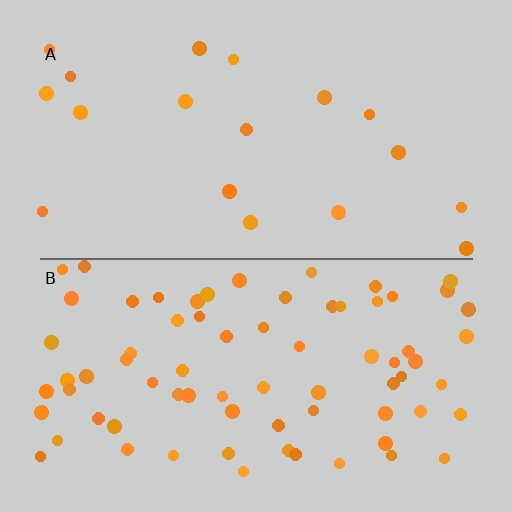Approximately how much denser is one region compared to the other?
Approximately 4.0× — region B over region A.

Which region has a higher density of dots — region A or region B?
B (the bottom).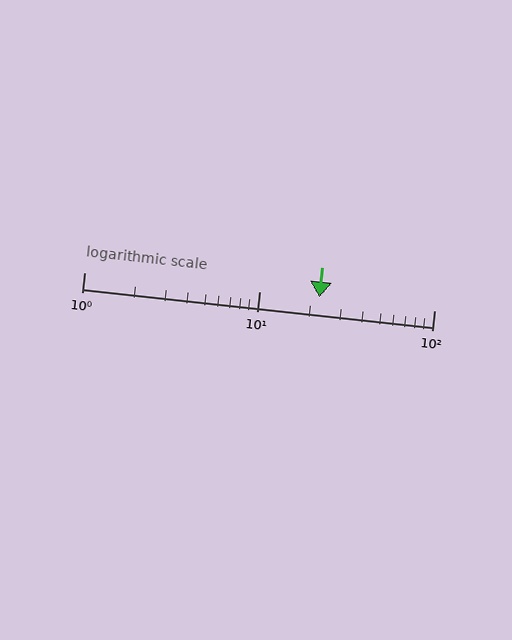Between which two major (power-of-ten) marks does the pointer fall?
The pointer is between 10 and 100.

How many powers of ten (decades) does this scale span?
The scale spans 2 decades, from 1 to 100.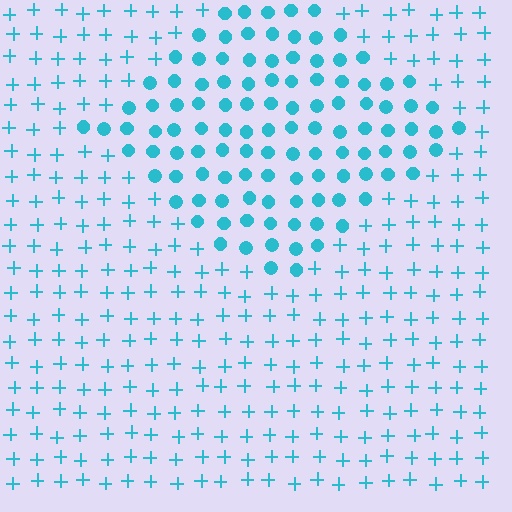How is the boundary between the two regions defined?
The boundary is defined by a change in element shape: circles inside vs. plus signs outside. All elements share the same color and spacing.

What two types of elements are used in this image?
The image uses circles inside the diamond region and plus signs outside it.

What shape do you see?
I see a diamond.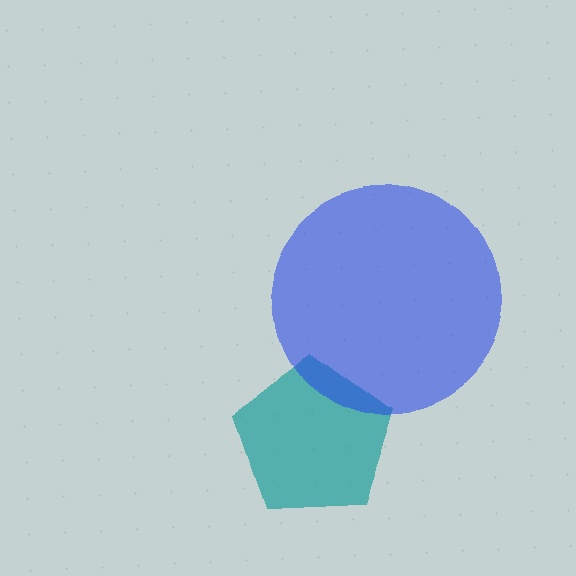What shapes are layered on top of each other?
The layered shapes are: a teal pentagon, a blue circle.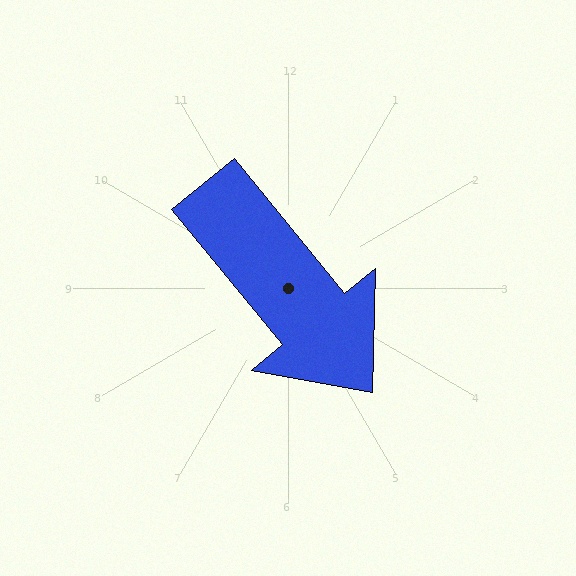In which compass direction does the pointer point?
Southeast.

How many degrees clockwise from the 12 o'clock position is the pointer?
Approximately 141 degrees.